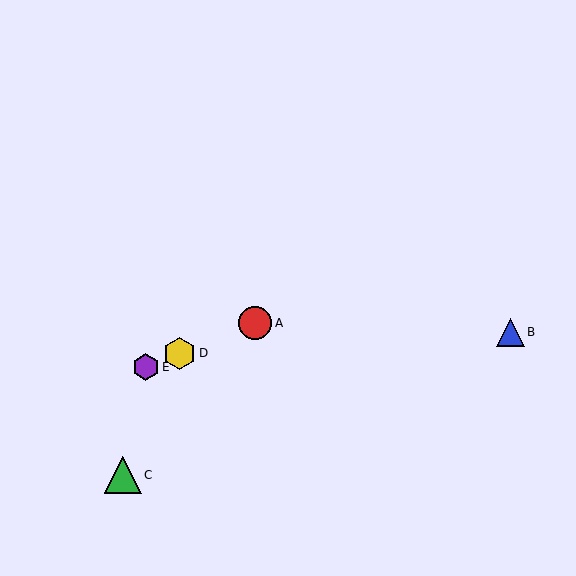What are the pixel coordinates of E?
Object E is at (146, 367).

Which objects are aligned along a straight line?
Objects A, D, E are aligned along a straight line.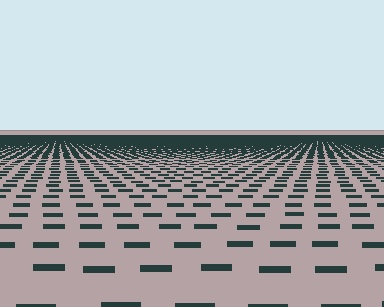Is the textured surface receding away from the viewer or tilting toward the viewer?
The surface is receding away from the viewer. Texture elements get smaller and denser toward the top.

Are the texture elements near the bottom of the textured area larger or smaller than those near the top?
Larger. Near the bottom, elements are closer to the viewer and appear at a bigger on-screen size.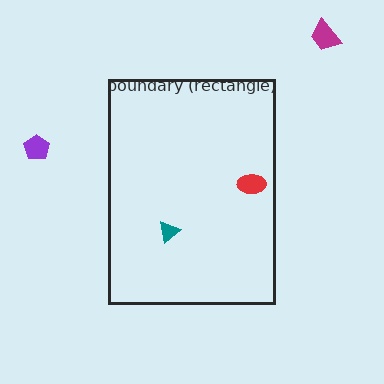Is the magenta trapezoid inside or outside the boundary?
Outside.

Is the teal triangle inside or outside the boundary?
Inside.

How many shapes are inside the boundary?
2 inside, 2 outside.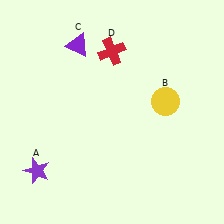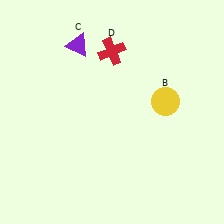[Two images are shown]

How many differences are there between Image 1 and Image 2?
There is 1 difference between the two images.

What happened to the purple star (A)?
The purple star (A) was removed in Image 2. It was in the bottom-left area of Image 1.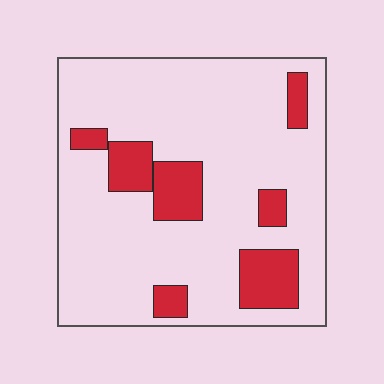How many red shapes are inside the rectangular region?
7.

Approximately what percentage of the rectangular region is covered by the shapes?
Approximately 20%.